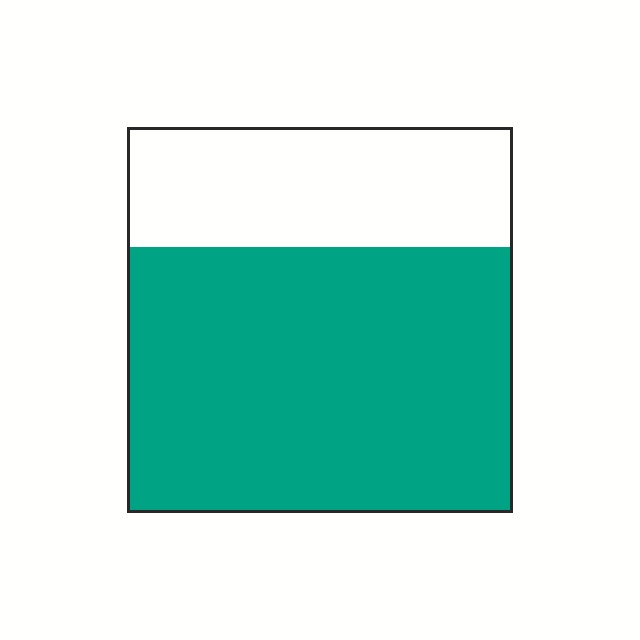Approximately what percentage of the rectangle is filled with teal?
Approximately 70%.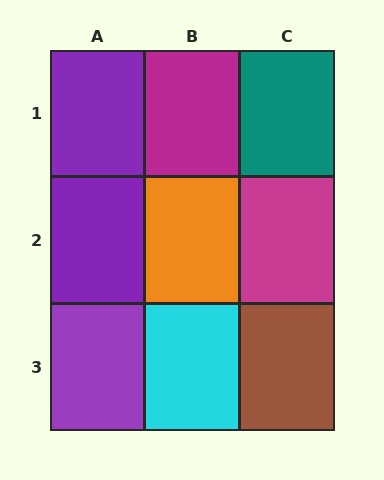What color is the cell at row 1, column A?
Purple.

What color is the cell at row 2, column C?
Magenta.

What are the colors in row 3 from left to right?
Purple, cyan, brown.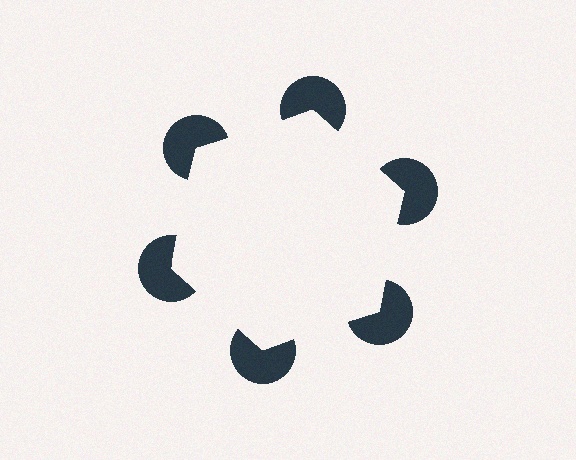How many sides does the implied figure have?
6 sides.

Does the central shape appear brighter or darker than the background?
It typically appears slightly brighter than the background, even though no actual brightness change is drawn.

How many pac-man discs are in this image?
There are 6 — one at each vertex of the illusory hexagon.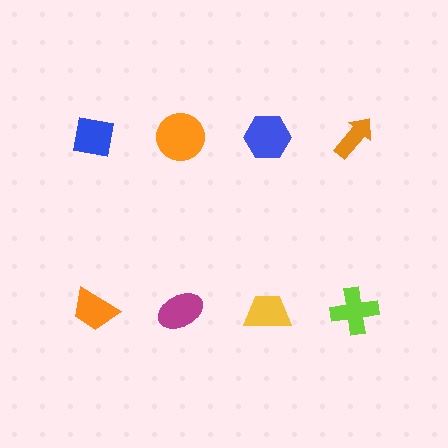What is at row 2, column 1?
An orange trapezoid.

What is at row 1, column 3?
A blue hexagon.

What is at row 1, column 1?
A blue square.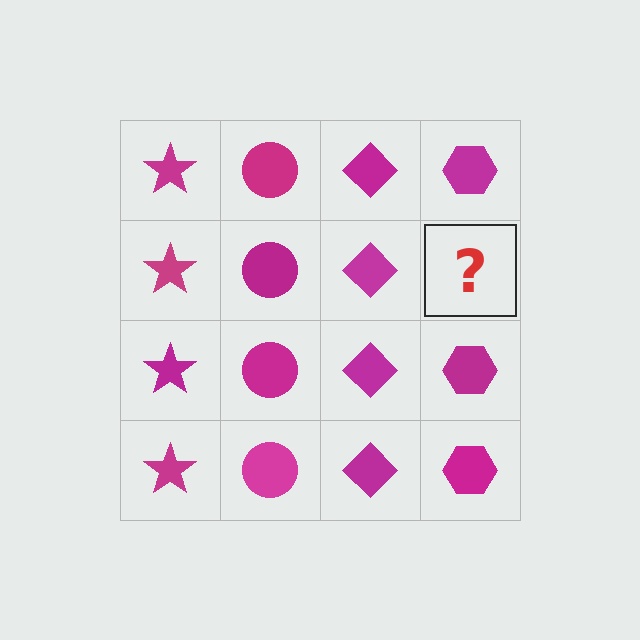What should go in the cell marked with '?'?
The missing cell should contain a magenta hexagon.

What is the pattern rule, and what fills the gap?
The rule is that each column has a consistent shape. The gap should be filled with a magenta hexagon.